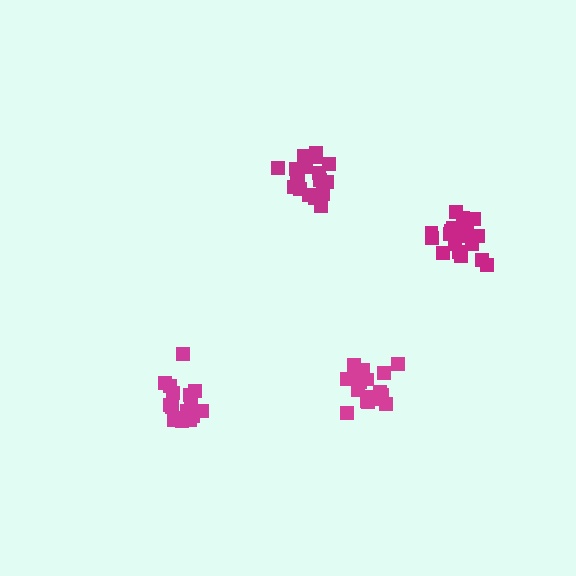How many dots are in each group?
Group 1: 20 dots, Group 2: 19 dots, Group 3: 19 dots, Group 4: 17 dots (75 total).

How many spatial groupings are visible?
There are 4 spatial groupings.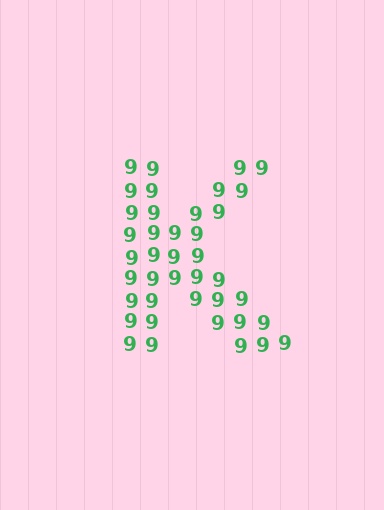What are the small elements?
The small elements are digit 9's.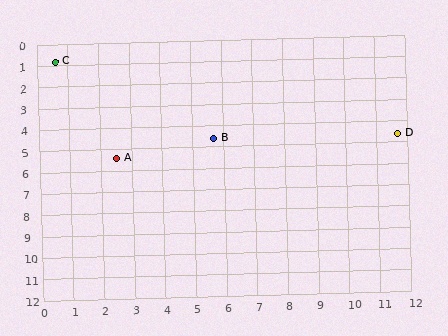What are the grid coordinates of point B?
Point B is at approximately (5.7, 4.6).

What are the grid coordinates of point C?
Point C is at approximately (0.6, 0.8).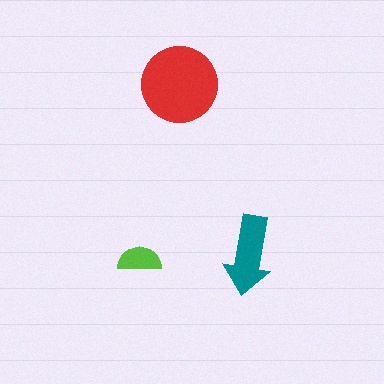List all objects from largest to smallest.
The red circle, the teal arrow, the lime semicircle.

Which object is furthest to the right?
The teal arrow is rightmost.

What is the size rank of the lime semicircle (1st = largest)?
3rd.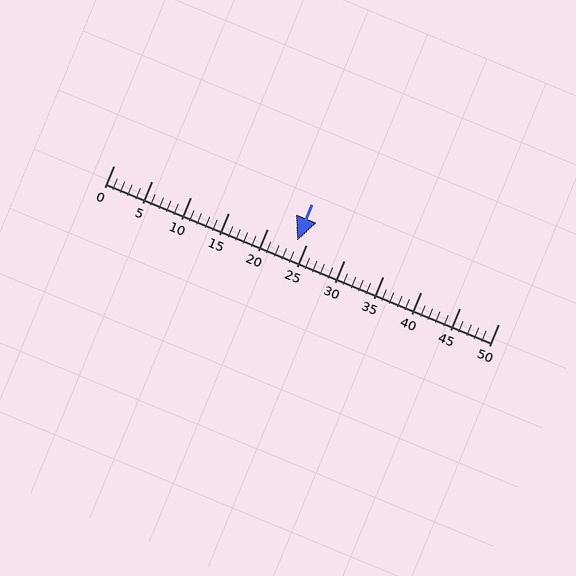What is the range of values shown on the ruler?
The ruler shows values from 0 to 50.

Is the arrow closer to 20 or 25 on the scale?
The arrow is closer to 25.